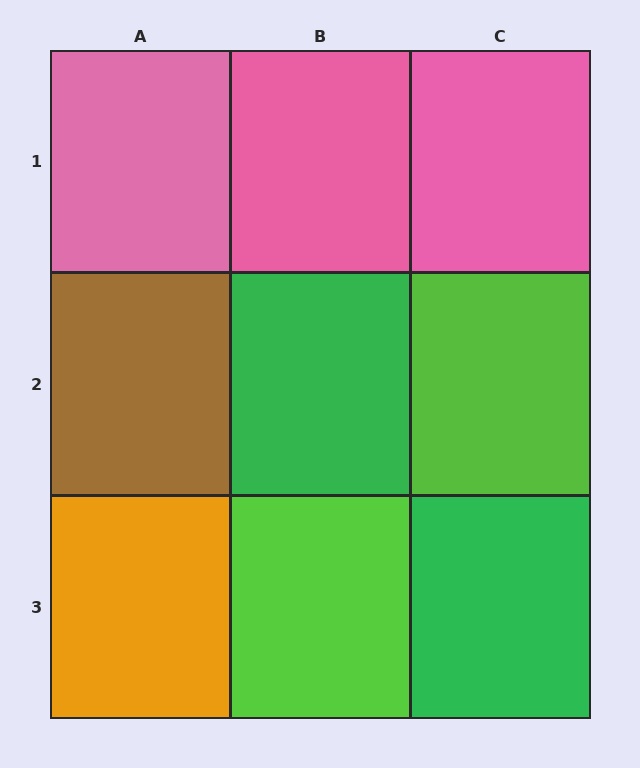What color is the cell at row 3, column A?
Orange.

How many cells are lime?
2 cells are lime.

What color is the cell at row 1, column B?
Pink.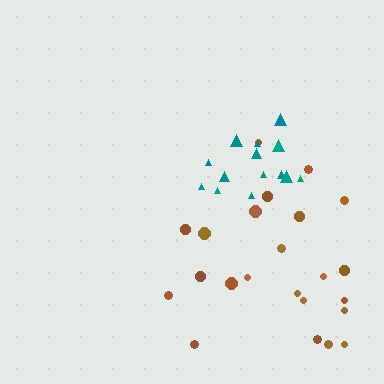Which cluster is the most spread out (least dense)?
Brown.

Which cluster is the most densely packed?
Teal.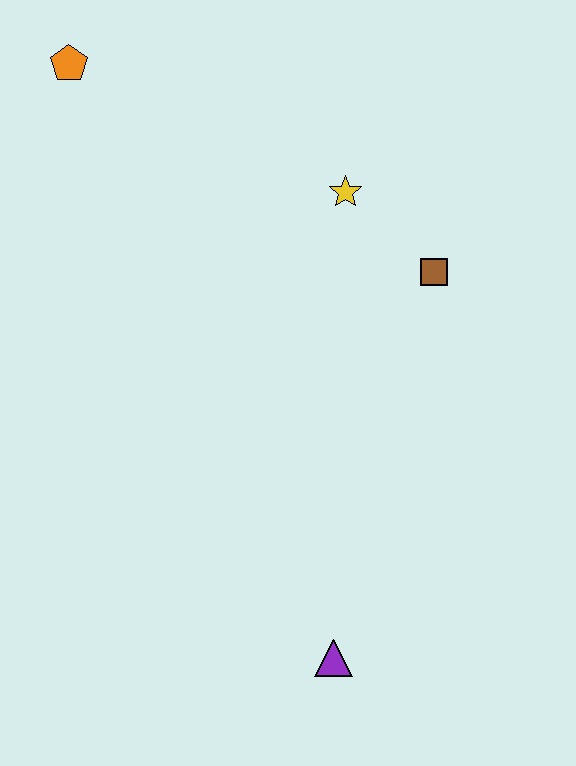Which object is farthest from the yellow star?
The purple triangle is farthest from the yellow star.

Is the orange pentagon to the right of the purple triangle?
No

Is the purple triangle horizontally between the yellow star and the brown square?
No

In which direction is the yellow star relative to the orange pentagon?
The yellow star is to the right of the orange pentagon.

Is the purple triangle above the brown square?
No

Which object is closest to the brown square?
The yellow star is closest to the brown square.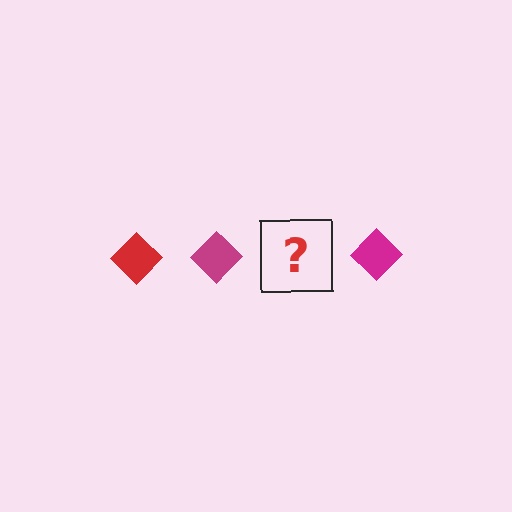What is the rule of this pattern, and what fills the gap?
The rule is that the pattern cycles through red, magenta diamonds. The gap should be filled with a red diamond.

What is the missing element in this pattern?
The missing element is a red diamond.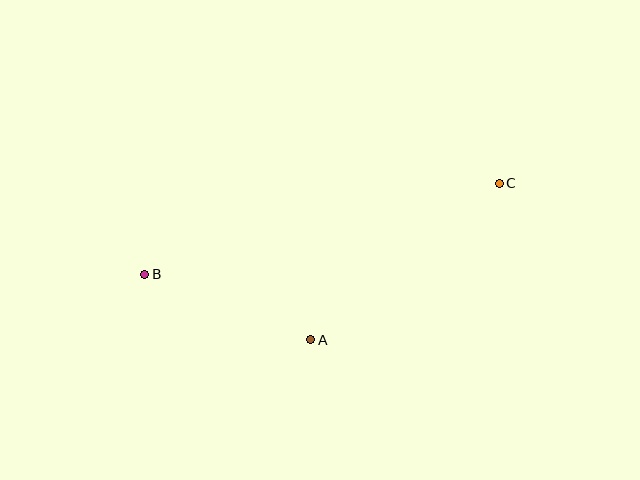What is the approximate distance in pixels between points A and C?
The distance between A and C is approximately 245 pixels.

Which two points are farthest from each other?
Points B and C are farthest from each other.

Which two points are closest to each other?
Points A and B are closest to each other.